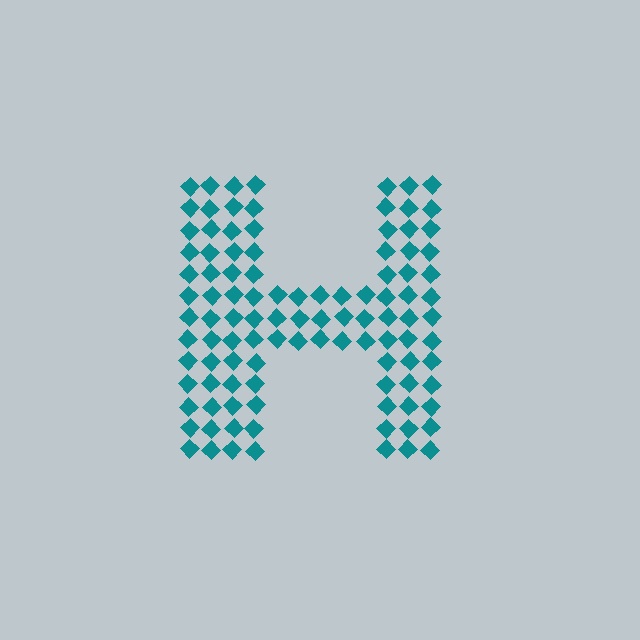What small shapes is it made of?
It is made of small diamonds.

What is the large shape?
The large shape is the letter H.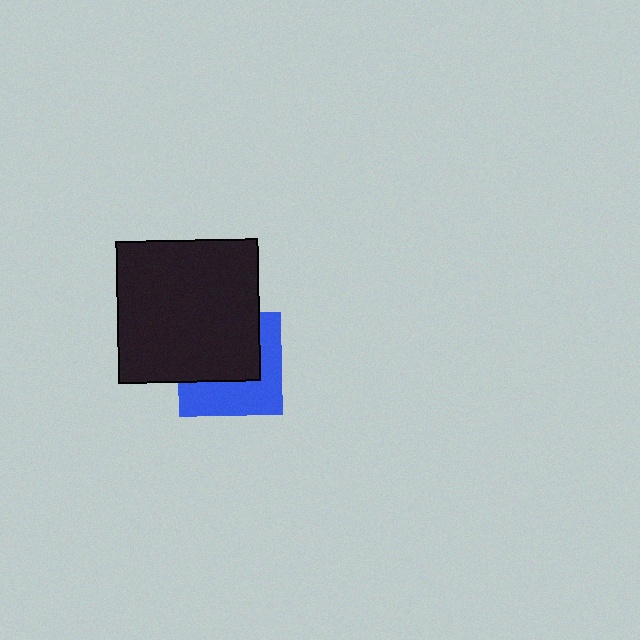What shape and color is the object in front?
The object in front is a black square.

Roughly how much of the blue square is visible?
About half of it is visible (roughly 47%).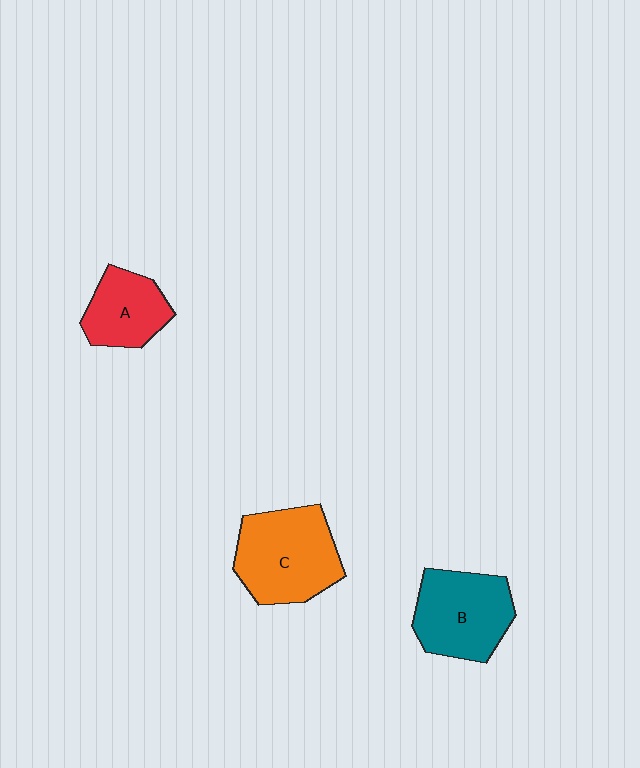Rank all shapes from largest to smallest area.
From largest to smallest: C (orange), B (teal), A (red).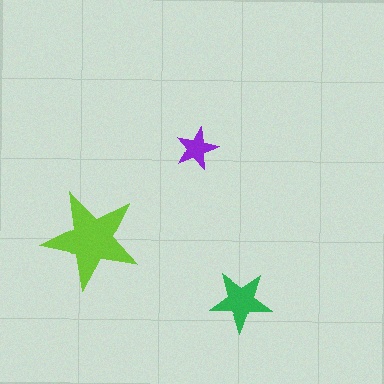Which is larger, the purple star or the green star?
The green one.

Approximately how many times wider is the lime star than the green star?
About 1.5 times wider.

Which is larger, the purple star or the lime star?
The lime one.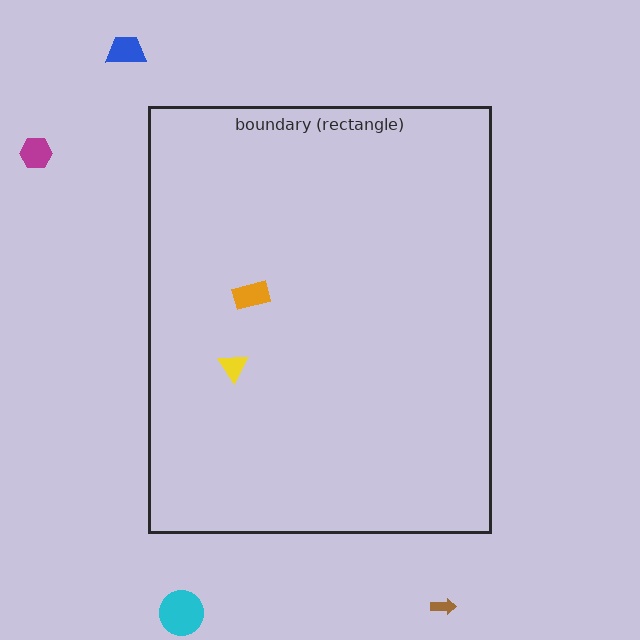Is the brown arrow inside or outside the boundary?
Outside.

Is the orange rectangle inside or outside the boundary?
Inside.